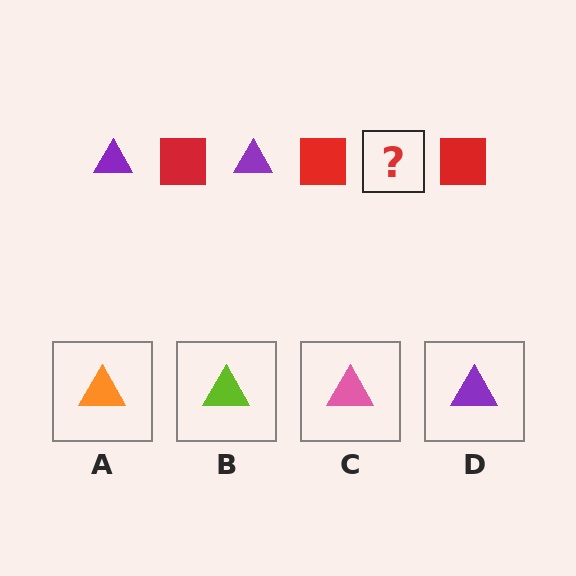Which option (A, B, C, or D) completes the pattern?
D.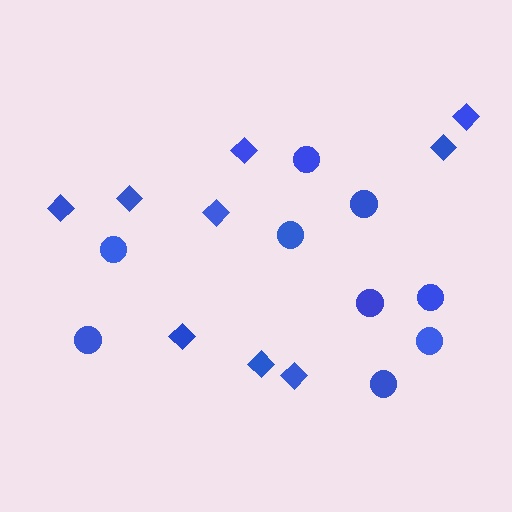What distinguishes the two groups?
There are 2 groups: one group of circles (9) and one group of diamonds (9).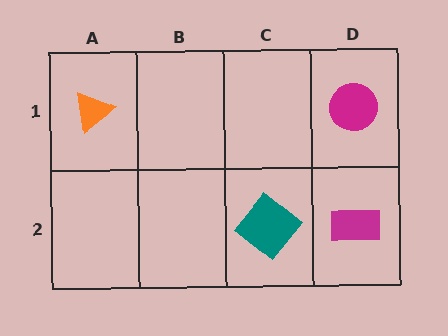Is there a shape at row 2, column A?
No, that cell is empty.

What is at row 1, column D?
A magenta circle.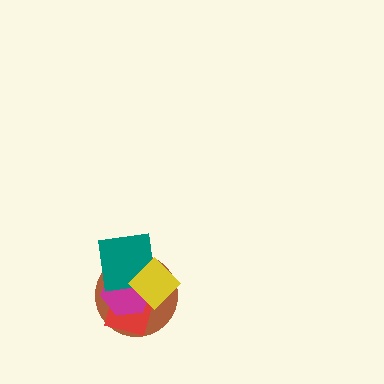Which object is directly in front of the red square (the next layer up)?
The magenta hexagon is directly in front of the red square.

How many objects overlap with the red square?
4 objects overlap with the red square.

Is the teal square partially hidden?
Yes, it is partially covered by another shape.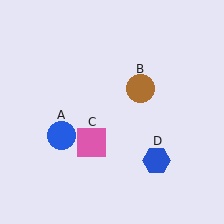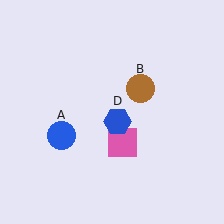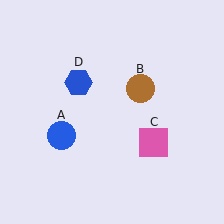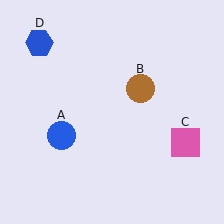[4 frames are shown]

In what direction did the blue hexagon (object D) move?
The blue hexagon (object D) moved up and to the left.